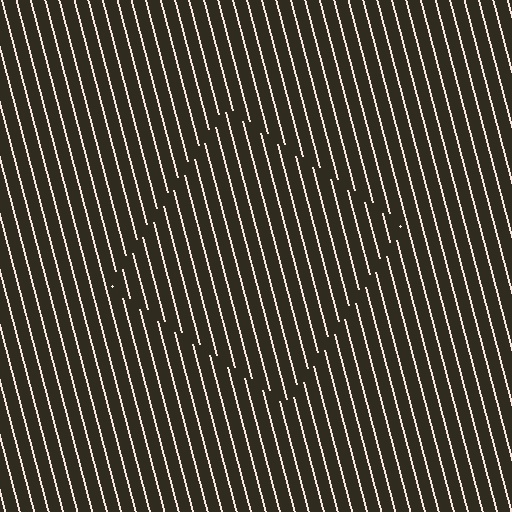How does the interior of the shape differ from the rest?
The interior of the shape contains the same grating, shifted by half a period — the contour is defined by the phase discontinuity where line-ends from the inner and outer gratings abut.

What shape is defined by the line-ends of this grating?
An illusory square. The interior of the shape contains the same grating, shifted by half a period — the contour is defined by the phase discontinuity where line-ends from the inner and outer gratings abut.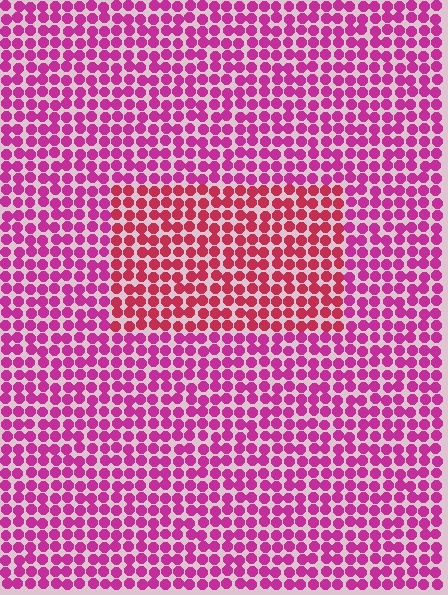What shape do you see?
I see a rectangle.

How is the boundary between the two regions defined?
The boundary is defined purely by a slight shift in hue (about 29 degrees). Spacing, size, and orientation are identical on both sides.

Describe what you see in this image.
The image is filled with small magenta elements in a uniform arrangement. A rectangle-shaped region is visible where the elements are tinted to a slightly different hue, forming a subtle color boundary.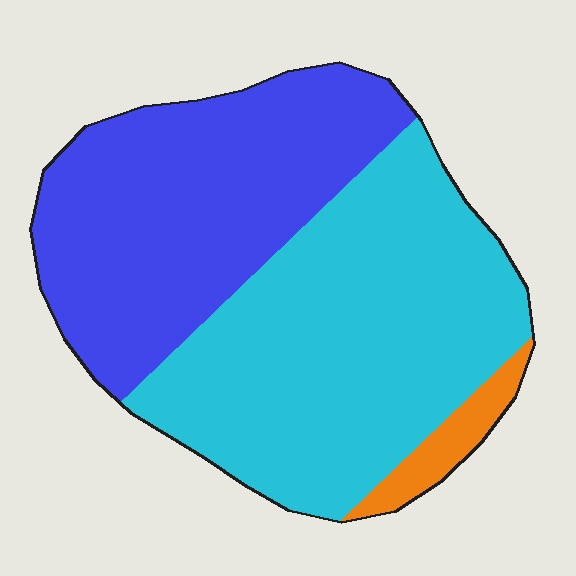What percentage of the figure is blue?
Blue covers 43% of the figure.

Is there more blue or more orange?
Blue.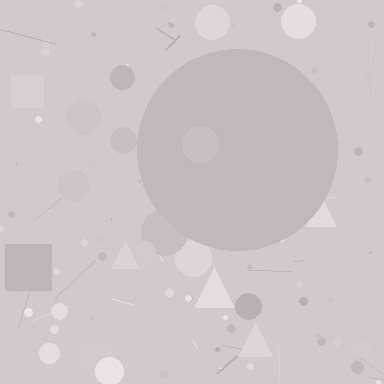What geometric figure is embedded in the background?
A circle is embedded in the background.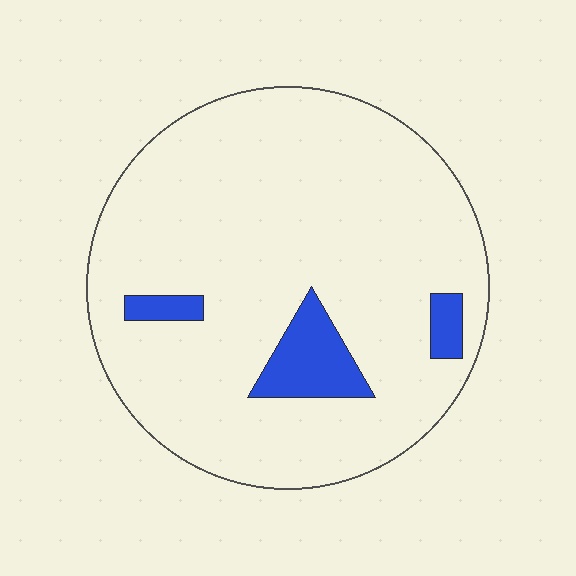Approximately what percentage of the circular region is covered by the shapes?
Approximately 10%.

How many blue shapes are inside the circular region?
3.